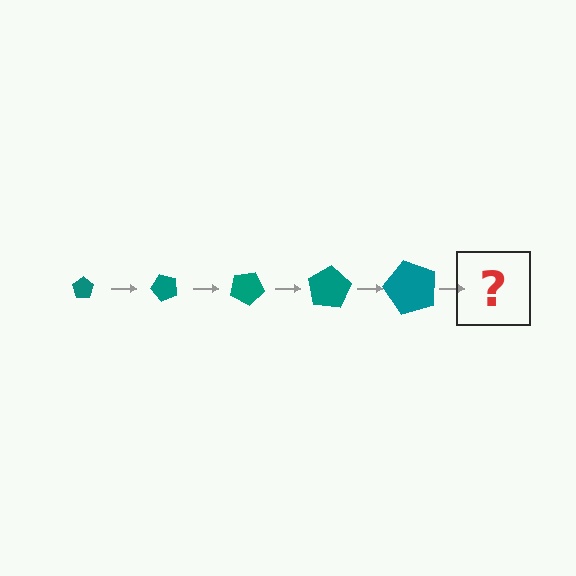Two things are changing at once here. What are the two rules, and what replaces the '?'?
The two rules are that the pentagon grows larger each step and it rotates 50 degrees each step. The '?' should be a pentagon, larger than the previous one and rotated 250 degrees from the start.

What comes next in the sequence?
The next element should be a pentagon, larger than the previous one and rotated 250 degrees from the start.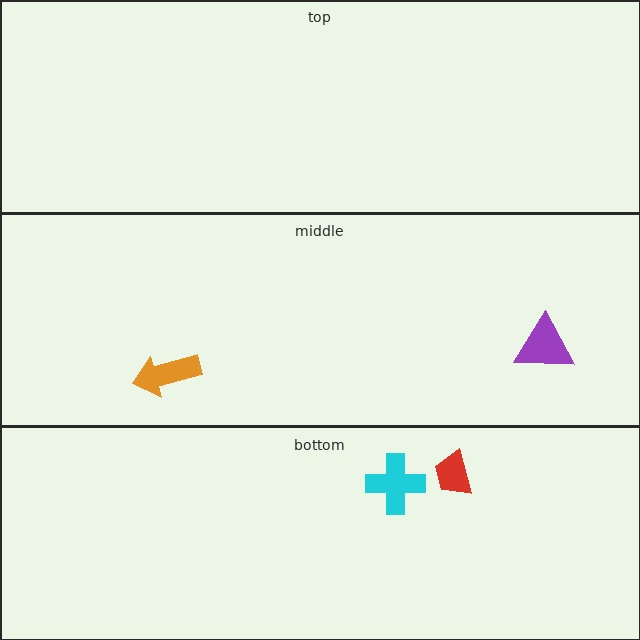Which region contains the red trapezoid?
The bottom region.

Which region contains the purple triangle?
The middle region.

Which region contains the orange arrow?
The middle region.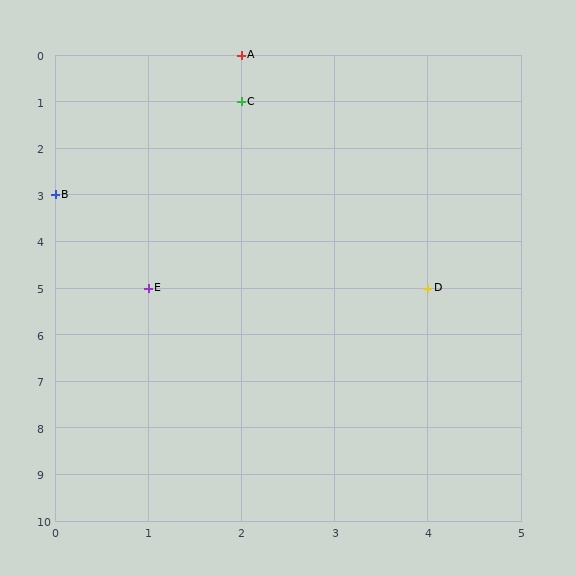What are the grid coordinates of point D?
Point D is at grid coordinates (4, 5).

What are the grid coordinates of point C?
Point C is at grid coordinates (2, 1).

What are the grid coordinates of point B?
Point B is at grid coordinates (0, 3).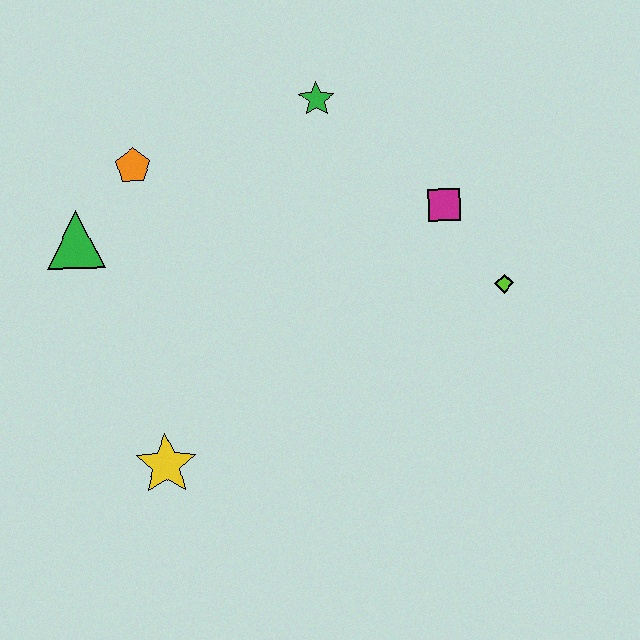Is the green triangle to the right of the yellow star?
No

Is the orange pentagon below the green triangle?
No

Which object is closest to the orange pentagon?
The green triangle is closest to the orange pentagon.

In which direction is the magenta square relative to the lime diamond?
The magenta square is above the lime diamond.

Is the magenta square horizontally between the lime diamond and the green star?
Yes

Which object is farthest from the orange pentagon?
The lime diamond is farthest from the orange pentagon.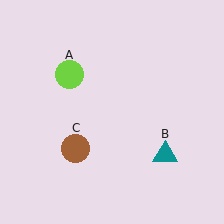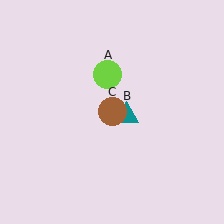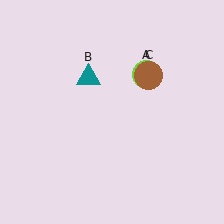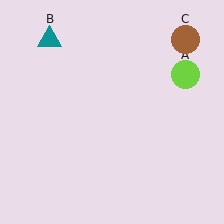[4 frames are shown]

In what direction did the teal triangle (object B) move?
The teal triangle (object B) moved up and to the left.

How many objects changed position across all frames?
3 objects changed position: lime circle (object A), teal triangle (object B), brown circle (object C).